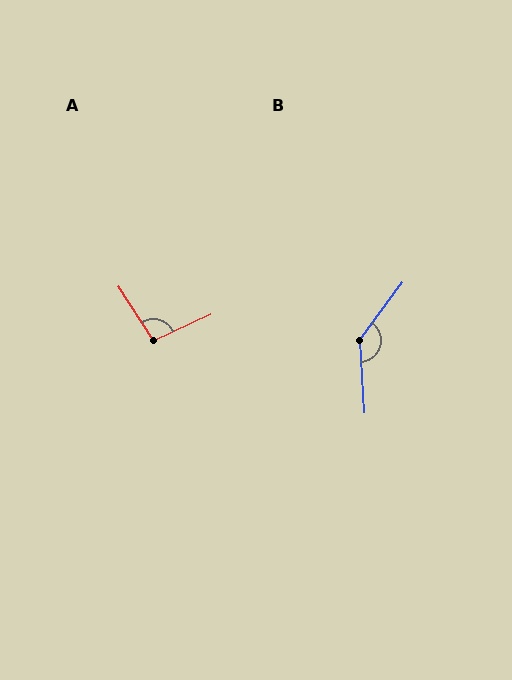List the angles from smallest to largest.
A (98°), B (140°).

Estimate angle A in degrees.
Approximately 98 degrees.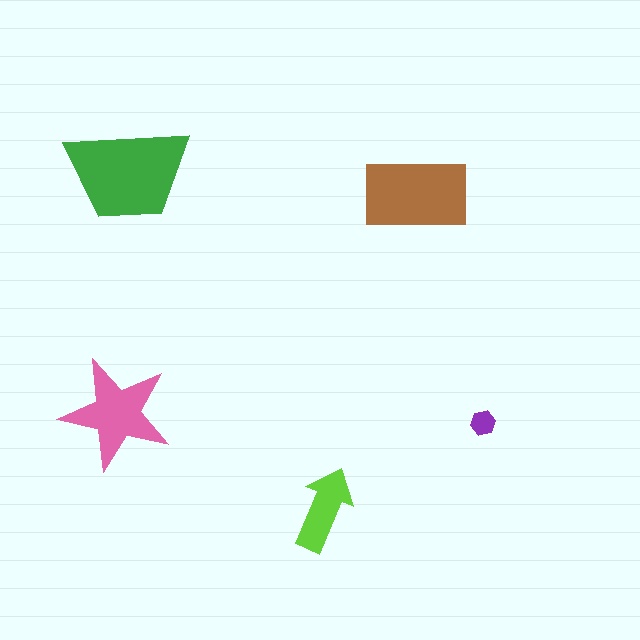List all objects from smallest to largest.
The purple hexagon, the lime arrow, the pink star, the brown rectangle, the green trapezoid.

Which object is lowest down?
The lime arrow is bottommost.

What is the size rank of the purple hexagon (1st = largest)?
5th.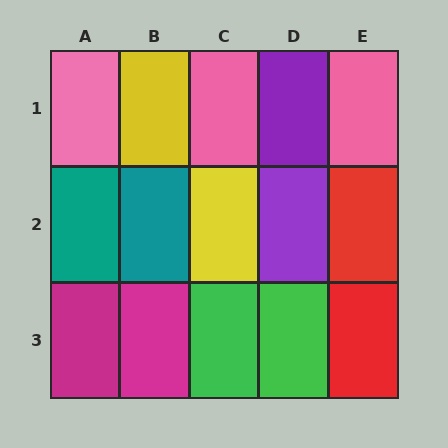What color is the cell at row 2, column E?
Red.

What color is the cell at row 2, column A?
Teal.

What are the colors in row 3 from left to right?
Magenta, magenta, green, green, red.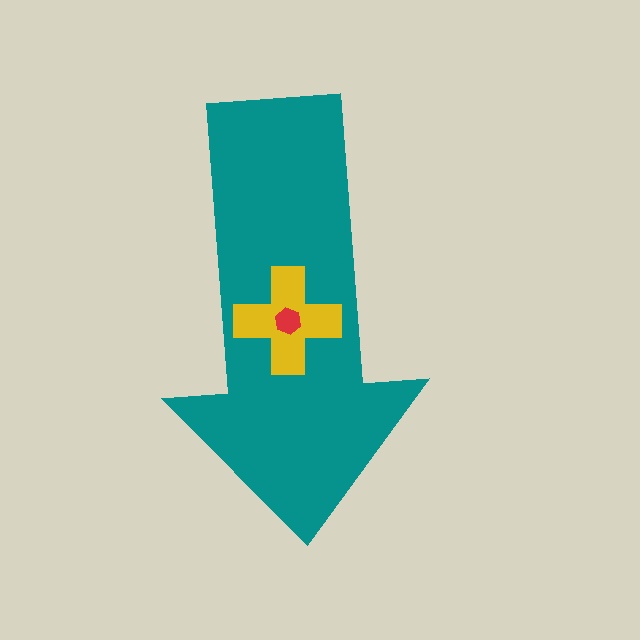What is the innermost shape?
The red hexagon.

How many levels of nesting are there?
3.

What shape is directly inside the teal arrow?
The yellow cross.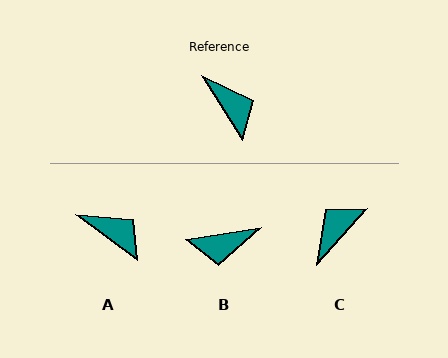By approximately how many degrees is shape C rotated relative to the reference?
Approximately 106 degrees counter-clockwise.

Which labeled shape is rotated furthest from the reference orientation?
B, about 113 degrees away.